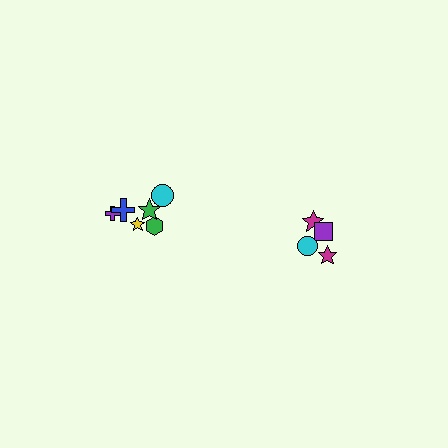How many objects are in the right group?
There are 4 objects.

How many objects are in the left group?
There are 6 objects.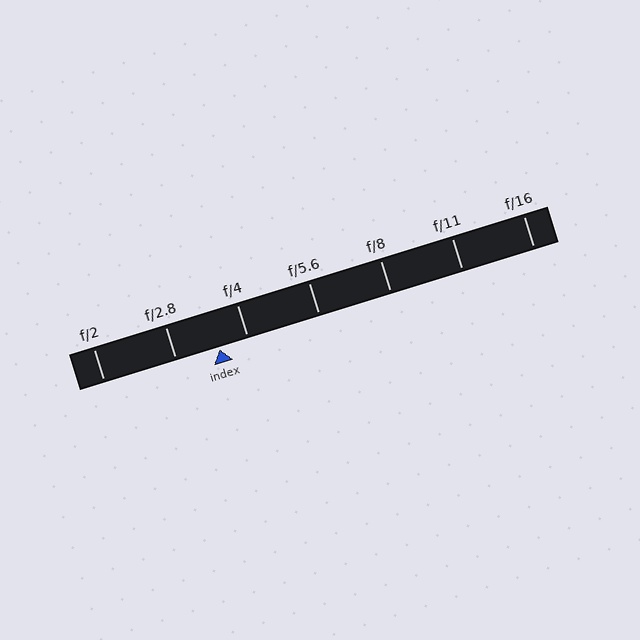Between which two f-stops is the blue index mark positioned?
The index mark is between f/2.8 and f/4.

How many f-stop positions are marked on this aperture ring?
There are 7 f-stop positions marked.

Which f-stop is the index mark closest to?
The index mark is closest to f/4.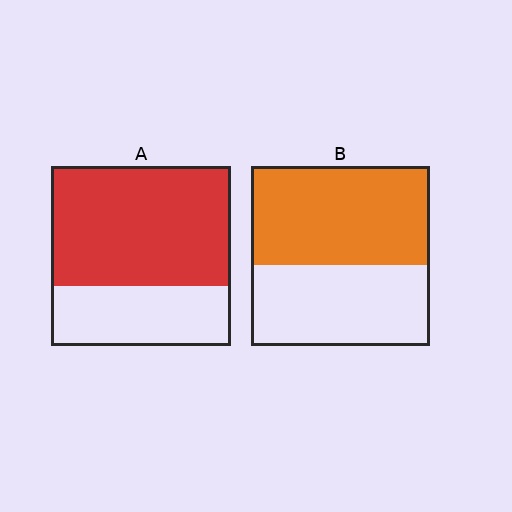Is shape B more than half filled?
Yes.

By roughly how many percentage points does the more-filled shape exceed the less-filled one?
By roughly 10 percentage points (A over B).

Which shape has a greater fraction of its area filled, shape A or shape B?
Shape A.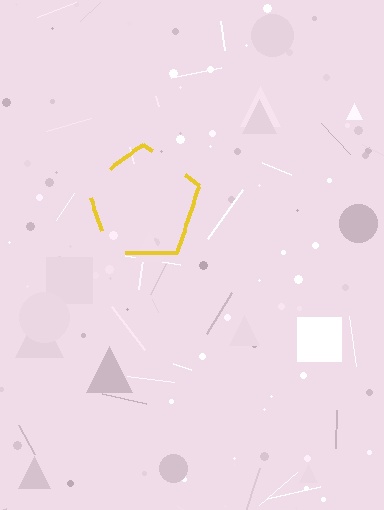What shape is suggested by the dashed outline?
The dashed outline suggests a pentagon.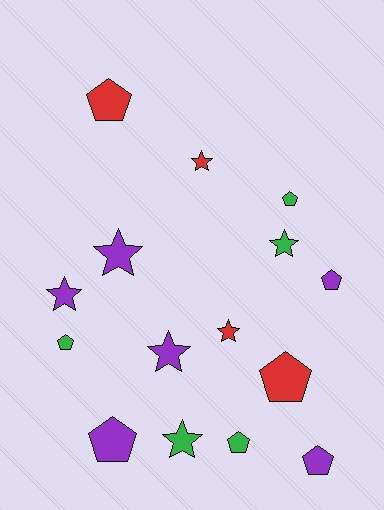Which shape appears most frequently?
Pentagon, with 8 objects.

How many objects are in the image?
There are 15 objects.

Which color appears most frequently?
Purple, with 6 objects.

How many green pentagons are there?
There are 3 green pentagons.